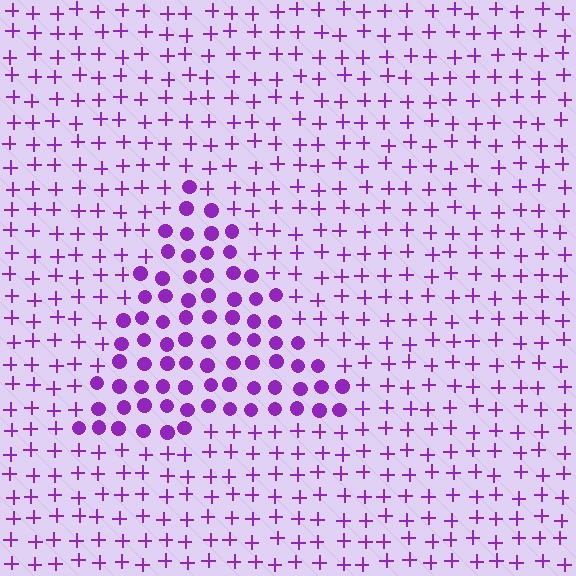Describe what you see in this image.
The image is filled with small purple elements arranged in a uniform grid. A triangle-shaped region contains circles, while the surrounding area contains plus signs. The boundary is defined purely by the change in element shape.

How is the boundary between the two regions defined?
The boundary is defined by a change in element shape: circles inside vs. plus signs outside. All elements share the same color and spacing.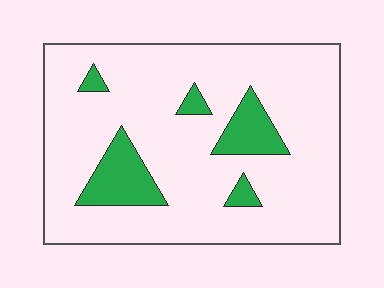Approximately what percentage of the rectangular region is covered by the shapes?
Approximately 15%.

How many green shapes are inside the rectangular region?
5.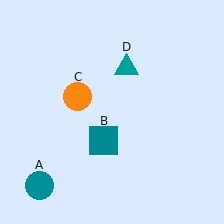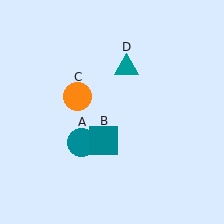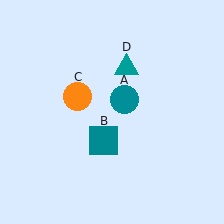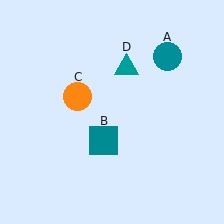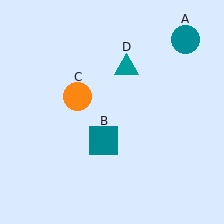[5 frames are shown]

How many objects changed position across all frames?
1 object changed position: teal circle (object A).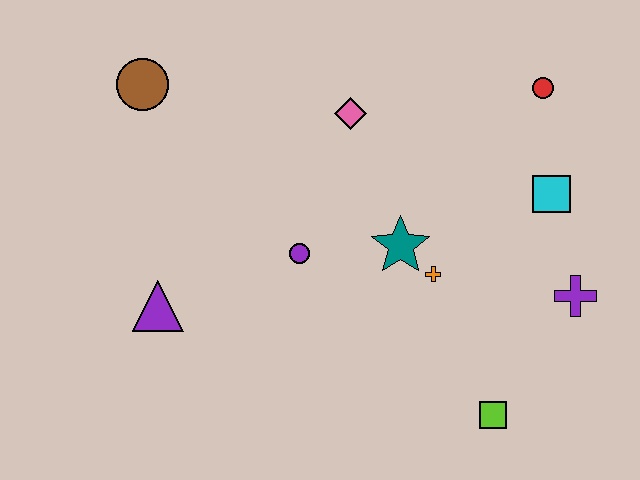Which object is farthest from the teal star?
The brown circle is farthest from the teal star.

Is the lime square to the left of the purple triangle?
No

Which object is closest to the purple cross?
The cyan square is closest to the purple cross.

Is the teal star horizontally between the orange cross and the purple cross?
No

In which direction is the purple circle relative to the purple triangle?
The purple circle is to the right of the purple triangle.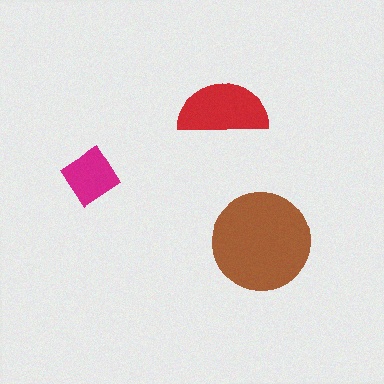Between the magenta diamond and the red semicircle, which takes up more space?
The red semicircle.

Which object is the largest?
The brown circle.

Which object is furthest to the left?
The magenta diamond is leftmost.